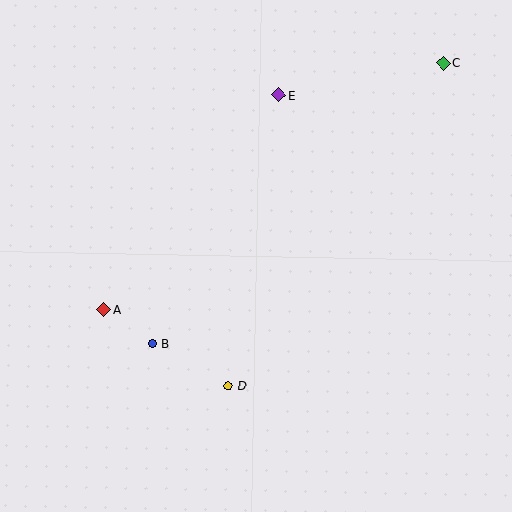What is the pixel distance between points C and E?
The distance between C and E is 167 pixels.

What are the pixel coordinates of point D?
Point D is at (228, 386).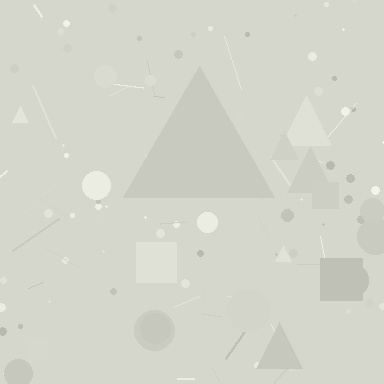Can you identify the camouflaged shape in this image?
The camouflaged shape is a triangle.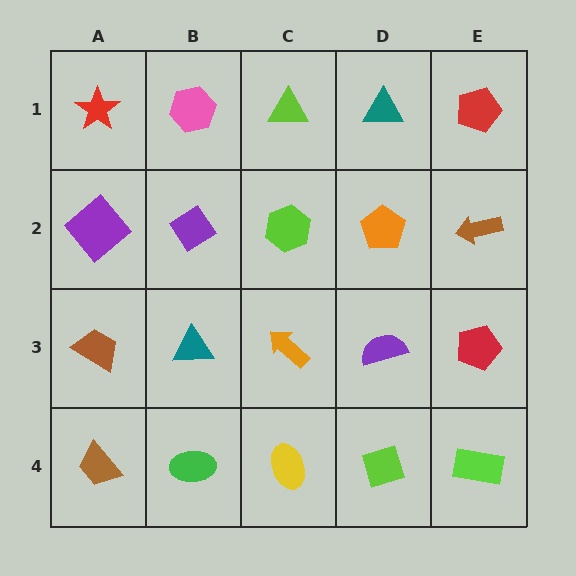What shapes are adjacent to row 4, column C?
An orange arrow (row 3, column C), a green ellipse (row 4, column B), a lime diamond (row 4, column D).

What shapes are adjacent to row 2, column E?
A red pentagon (row 1, column E), a red pentagon (row 3, column E), an orange pentagon (row 2, column D).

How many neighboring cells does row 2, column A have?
3.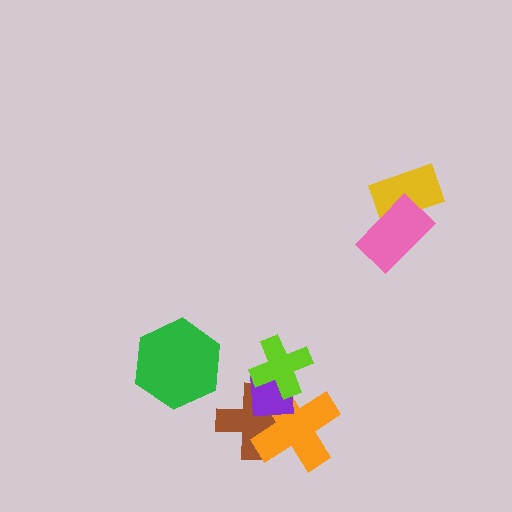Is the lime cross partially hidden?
No, no other shape covers it.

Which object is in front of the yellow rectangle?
The pink rectangle is in front of the yellow rectangle.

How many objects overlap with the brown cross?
3 objects overlap with the brown cross.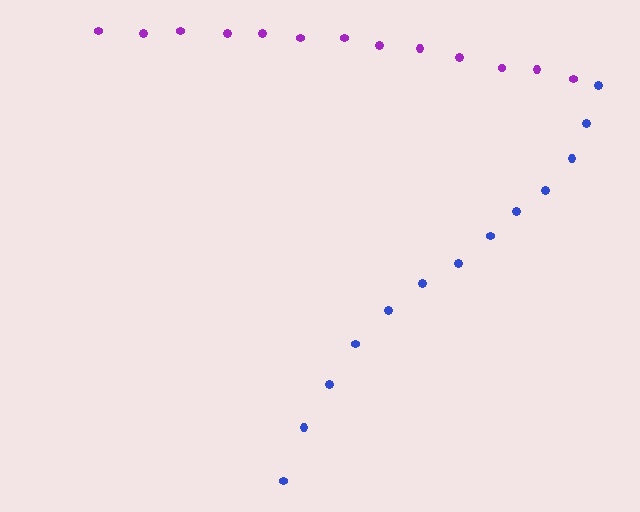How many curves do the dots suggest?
There are 2 distinct paths.